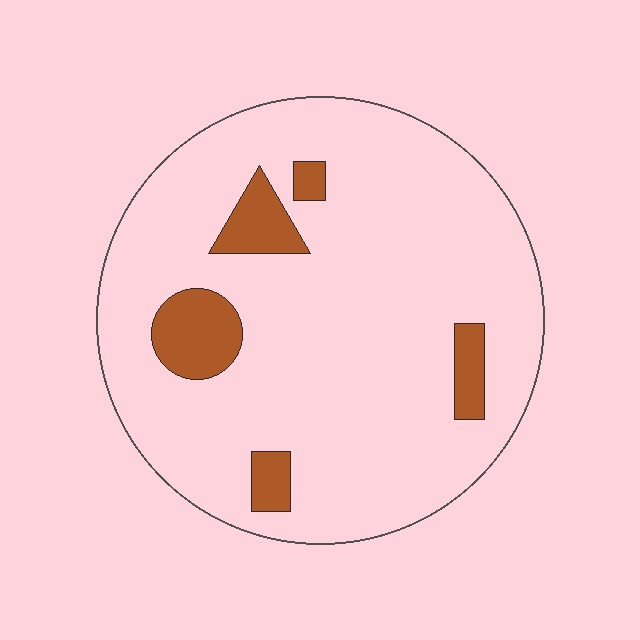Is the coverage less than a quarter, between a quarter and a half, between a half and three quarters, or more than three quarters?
Less than a quarter.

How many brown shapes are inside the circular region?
5.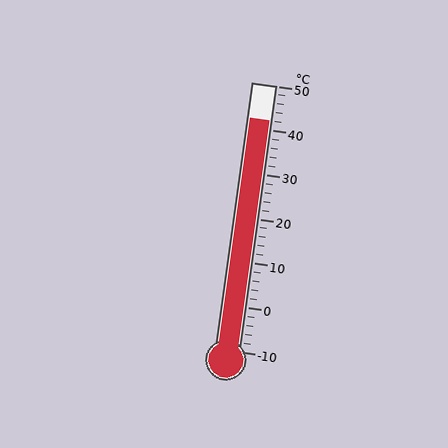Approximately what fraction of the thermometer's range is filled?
The thermometer is filled to approximately 85% of its range.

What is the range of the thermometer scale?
The thermometer scale ranges from -10°C to 50°C.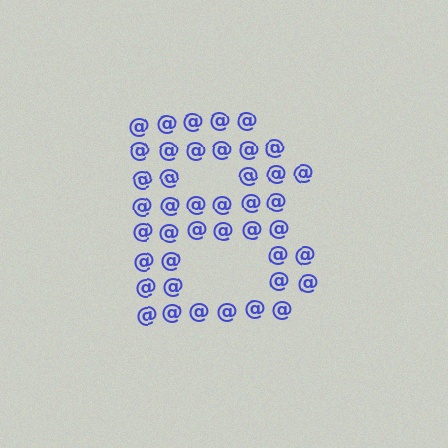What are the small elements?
The small elements are at signs.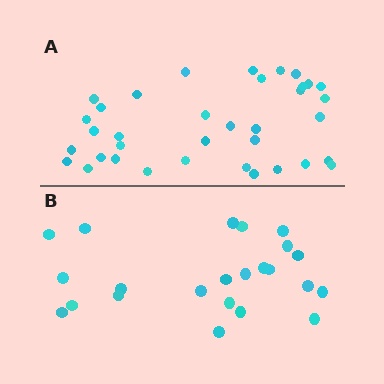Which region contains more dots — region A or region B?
Region A (the top region) has more dots.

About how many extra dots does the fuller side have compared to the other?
Region A has approximately 15 more dots than region B.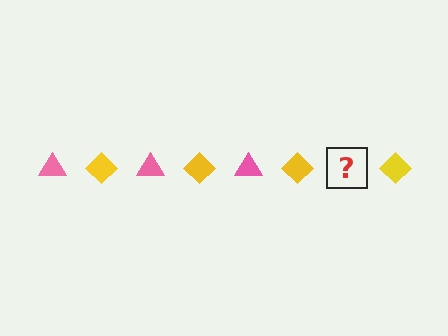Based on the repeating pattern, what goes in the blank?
The blank should be a pink triangle.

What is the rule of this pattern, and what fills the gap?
The rule is that the pattern alternates between pink triangle and yellow diamond. The gap should be filled with a pink triangle.